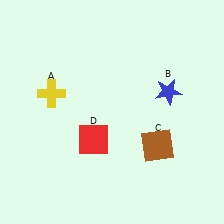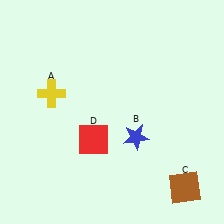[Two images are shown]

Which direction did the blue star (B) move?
The blue star (B) moved down.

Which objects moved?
The objects that moved are: the blue star (B), the brown square (C).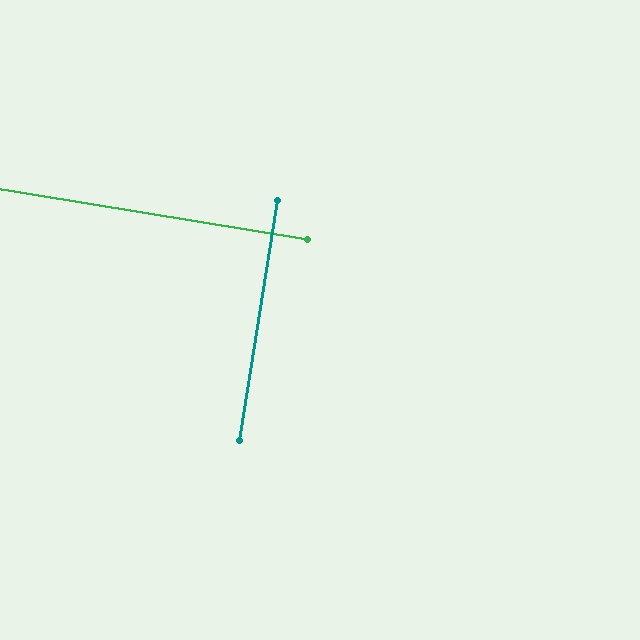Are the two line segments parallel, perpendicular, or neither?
Perpendicular — they meet at approximately 90°.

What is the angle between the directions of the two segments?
Approximately 90 degrees.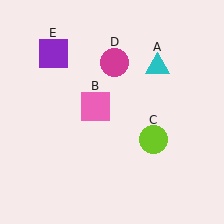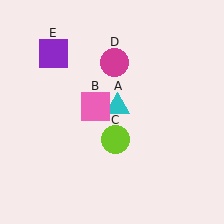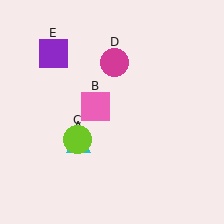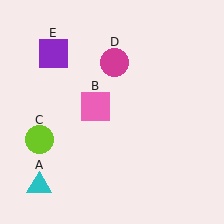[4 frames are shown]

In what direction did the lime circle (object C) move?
The lime circle (object C) moved left.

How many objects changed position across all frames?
2 objects changed position: cyan triangle (object A), lime circle (object C).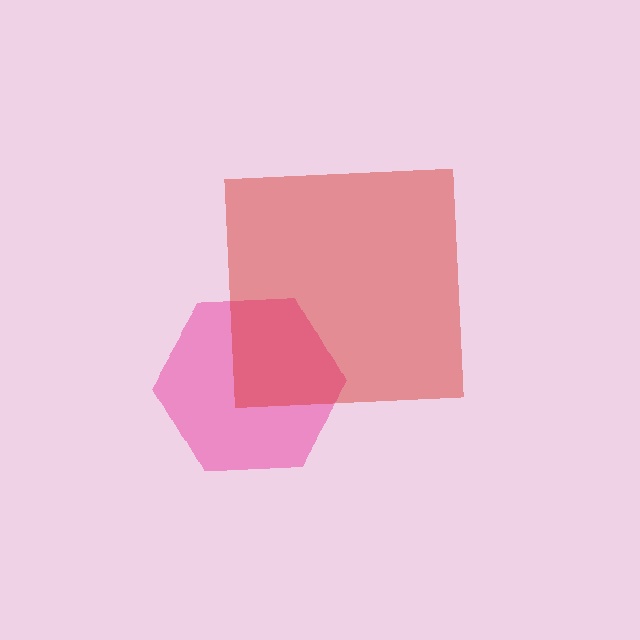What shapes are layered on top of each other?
The layered shapes are: a pink hexagon, a red square.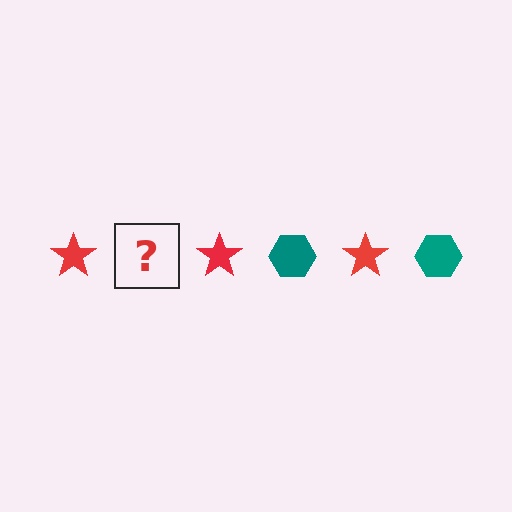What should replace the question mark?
The question mark should be replaced with a teal hexagon.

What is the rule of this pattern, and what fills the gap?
The rule is that the pattern alternates between red star and teal hexagon. The gap should be filled with a teal hexagon.